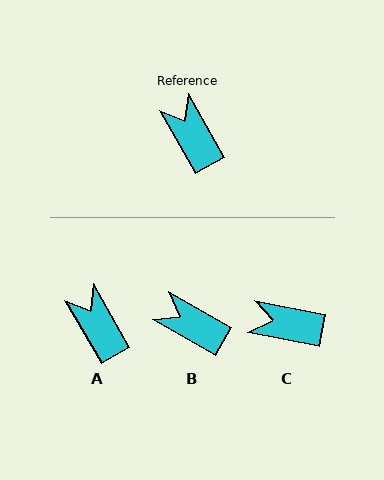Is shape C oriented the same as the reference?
No, it is off by about 49 degrees.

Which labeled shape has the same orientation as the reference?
A.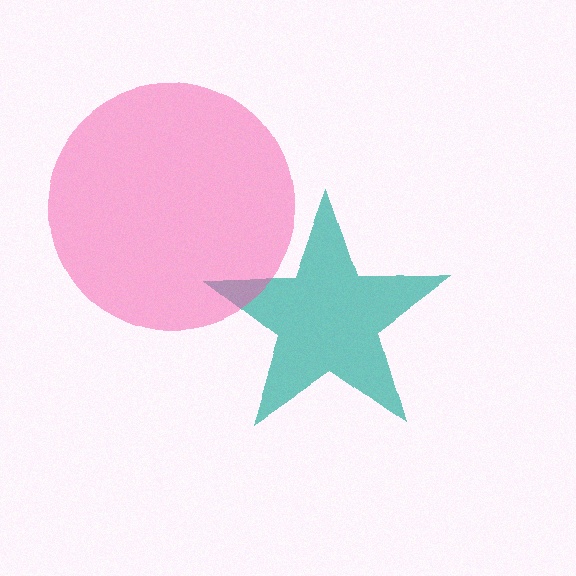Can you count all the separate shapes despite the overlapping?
Yes, there are 2 separate shapes.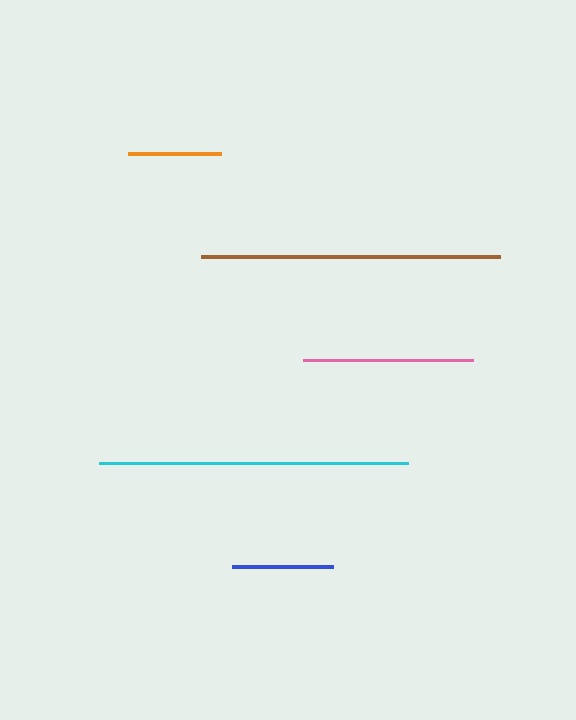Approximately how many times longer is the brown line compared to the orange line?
The brown line is approximately 3.2 times the length of the orange line.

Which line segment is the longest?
The cyan line is the longest at approximately 309 pixels.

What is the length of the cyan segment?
The cyan segment is approximately 309 pixels long.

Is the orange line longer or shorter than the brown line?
The brown line is longer than the orange line.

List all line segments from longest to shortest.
From longest to shortest: cyan, brown, pink, blue, orange.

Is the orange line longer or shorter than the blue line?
The blue line is longer than the orange line.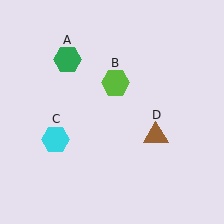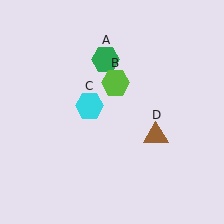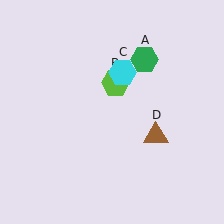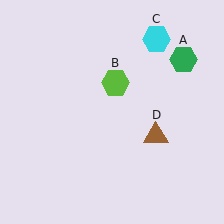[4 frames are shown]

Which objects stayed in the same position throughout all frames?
Lime hexagon (object B) and brown triangle (object D) remained stationary.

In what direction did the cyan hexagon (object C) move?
The cyan hexagon (object C) moved up and to the right.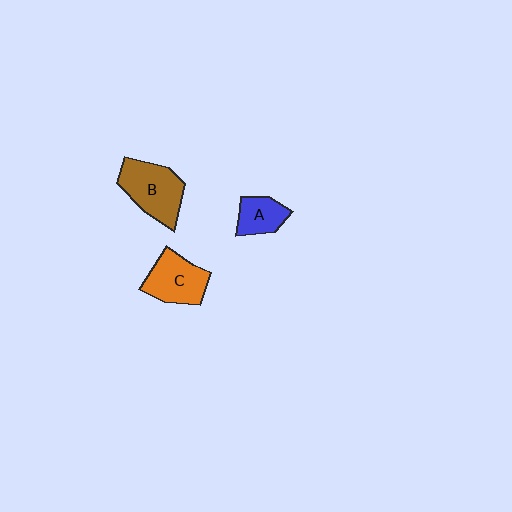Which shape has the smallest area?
Shape A (blue).